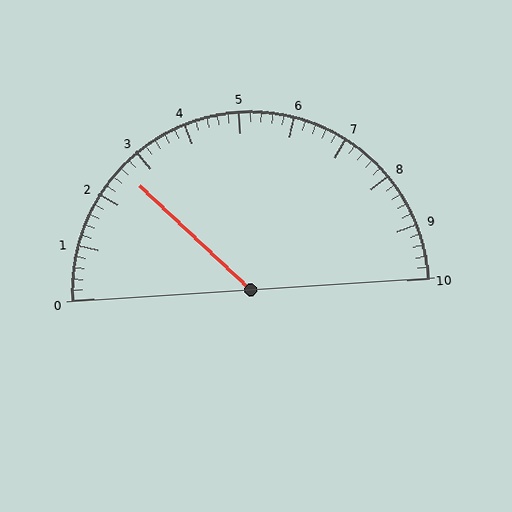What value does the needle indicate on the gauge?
The needle indicates approximately 2.6.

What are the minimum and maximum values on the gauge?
The gauge ranges from 0 to 10.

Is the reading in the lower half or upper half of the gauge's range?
The reading is in the lower half of the range (0 to 10).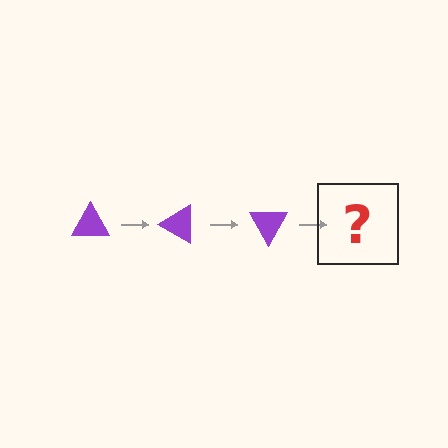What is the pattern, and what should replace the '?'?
The pattern is that the triangle rotates 30 degrees each step. The '?' should be a purple triangle rotated 90 degrees.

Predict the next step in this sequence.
The next step is a purple triangle rotated 90 degrees.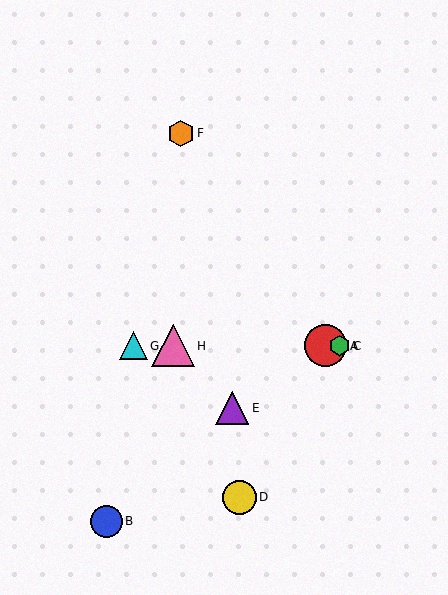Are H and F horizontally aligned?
No, H is at y≈346 and F is at y≈133.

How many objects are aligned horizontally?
4 objects (A, C, G, H) are aligned horizontally.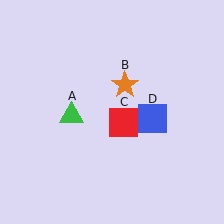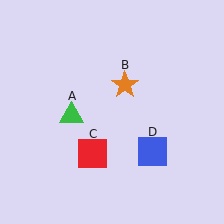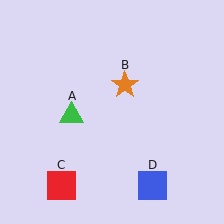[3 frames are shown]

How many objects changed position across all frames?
2 objects changed position: red square (object C), blue square (object D).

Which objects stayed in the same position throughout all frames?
Green triangle (object A) and orange star (object B) remained stationary.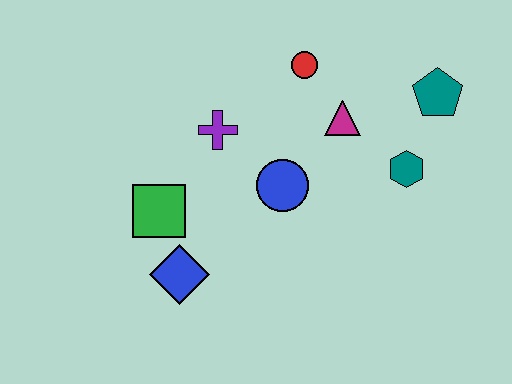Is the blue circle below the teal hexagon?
Yes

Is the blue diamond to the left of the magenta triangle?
Yes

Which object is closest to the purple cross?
The blue circle is closest to the purple cross.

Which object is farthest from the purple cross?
The teal pentagon is farthest from the purple cross.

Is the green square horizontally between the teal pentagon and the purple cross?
No